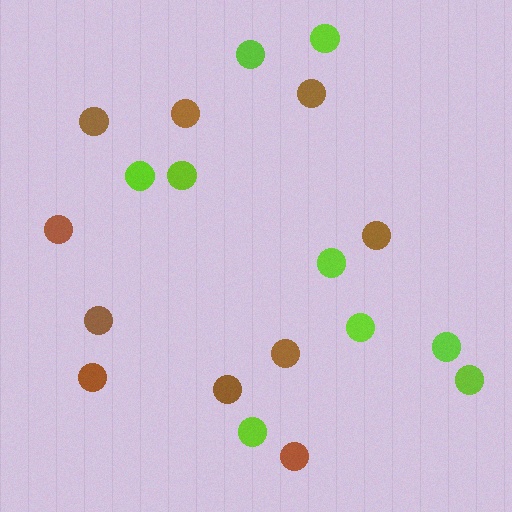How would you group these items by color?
There are 2 groups: one group of brown circles (10) and one group of lime circles (9).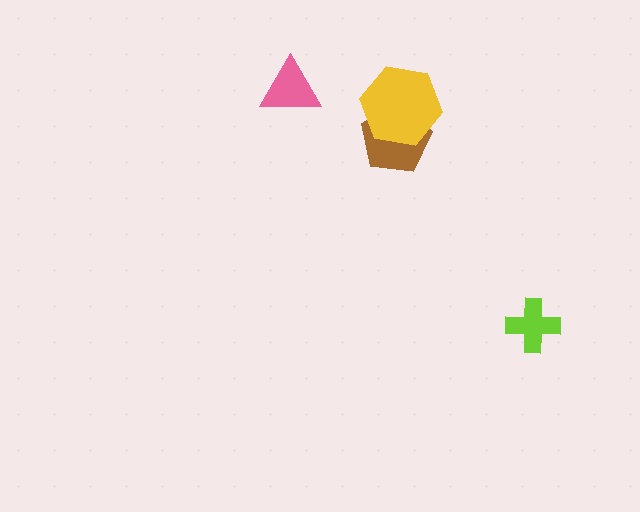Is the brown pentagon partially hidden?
Yes, it is partially covered by another shape.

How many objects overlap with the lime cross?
0 objects overlap with the lime cross.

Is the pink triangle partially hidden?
No, no other shape covers it.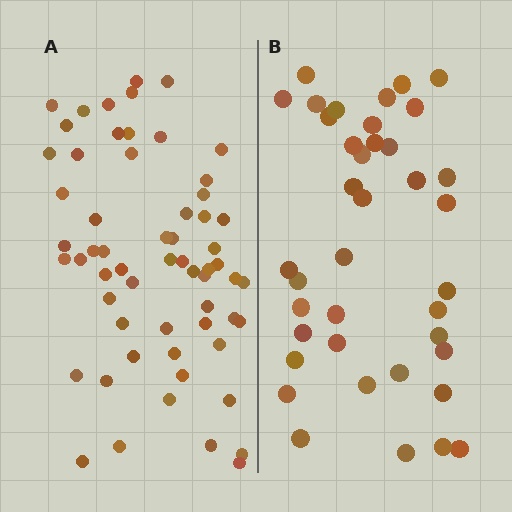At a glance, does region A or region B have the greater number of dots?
Region A (the left region) has more dots.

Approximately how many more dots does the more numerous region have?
Region A has approximately 20 more dots than region B.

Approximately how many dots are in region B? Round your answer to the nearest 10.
About 40 dots. (The exact count is 39, which rounds to 40.)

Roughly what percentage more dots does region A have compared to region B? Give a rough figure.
About 55% more.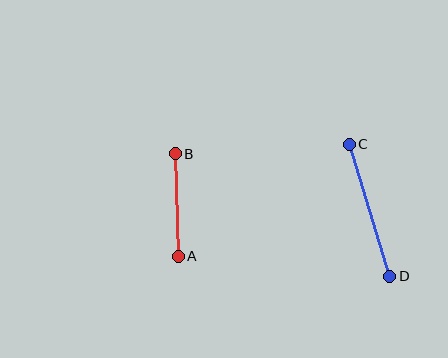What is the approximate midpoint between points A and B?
The midpoint is at approximately (177, 205) pixels.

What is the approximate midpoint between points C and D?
The midpoint is at approximately (370, 210) pixels.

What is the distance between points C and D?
The distance is approximately 138 pixels.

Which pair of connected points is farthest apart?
Points C and D are farthest apart.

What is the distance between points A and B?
The distance is approximately 103 pixels.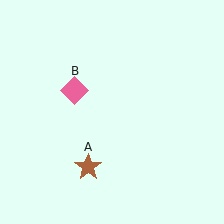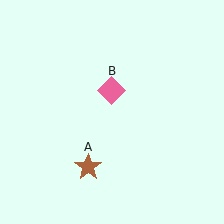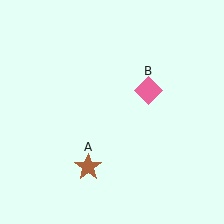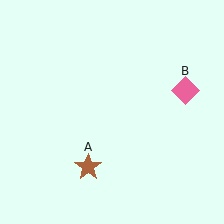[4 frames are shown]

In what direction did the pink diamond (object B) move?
The pink diamond (object B) moved right.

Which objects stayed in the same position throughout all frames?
Brown star (object A) remained stationary.